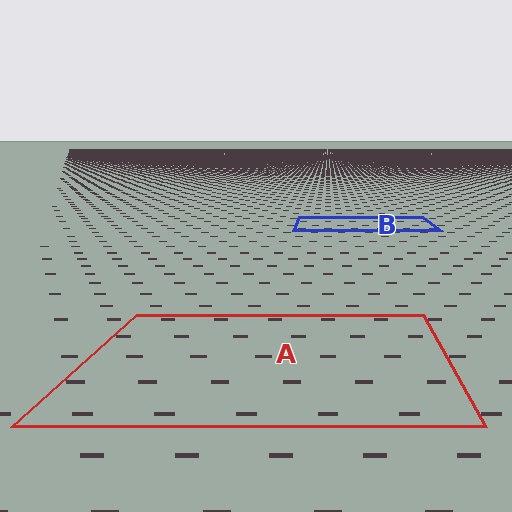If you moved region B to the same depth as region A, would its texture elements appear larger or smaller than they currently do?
They would appear larger. At a closer depth, the same texture elements are projected at a bigger on-screen size.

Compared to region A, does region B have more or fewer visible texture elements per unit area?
Region B has more texture elements per unit area — they are packed more densely because it is farther away.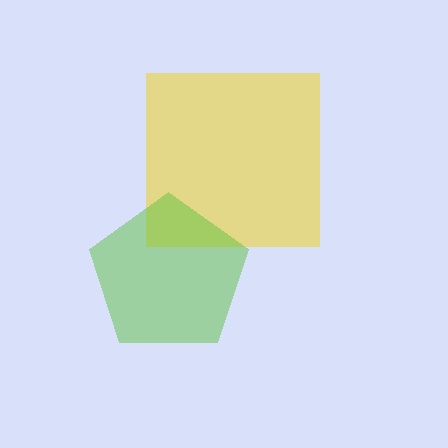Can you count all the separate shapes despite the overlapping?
Yes, there are 2 separate shapes.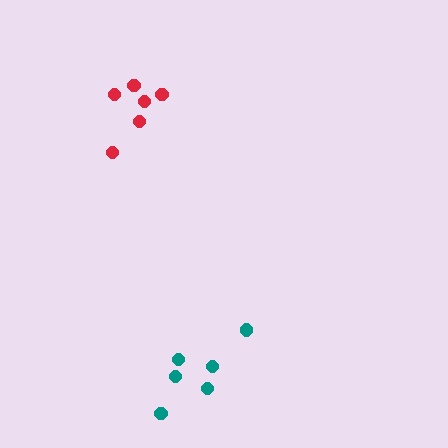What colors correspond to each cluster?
The clusters are colored: teal, red.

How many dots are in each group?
Group 1: 6 dots, Group 2: 6 dots (12 total).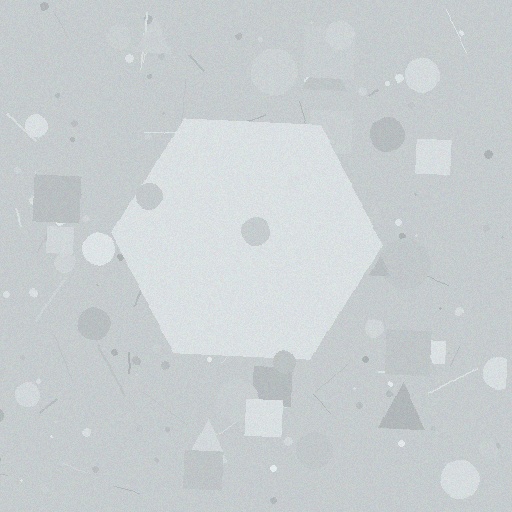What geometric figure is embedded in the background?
A hexagon is embedded in the background.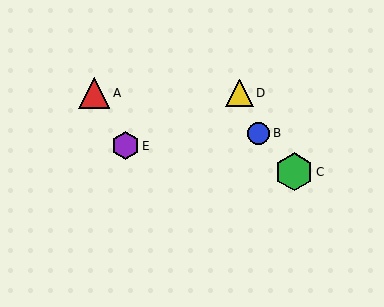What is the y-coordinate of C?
Object C is at y≈172.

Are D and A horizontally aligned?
Yes, both are at y≈93.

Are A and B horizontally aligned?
No, A is at y≈93 and B is at y≈133.